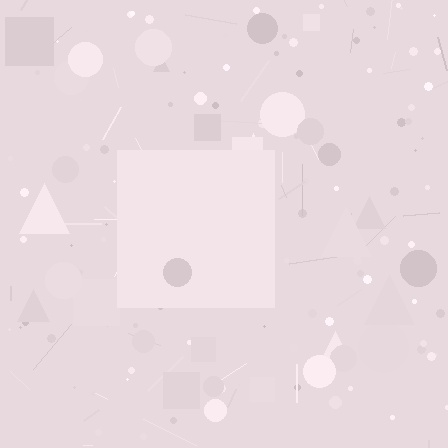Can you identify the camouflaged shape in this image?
The camouflaged shape is a square.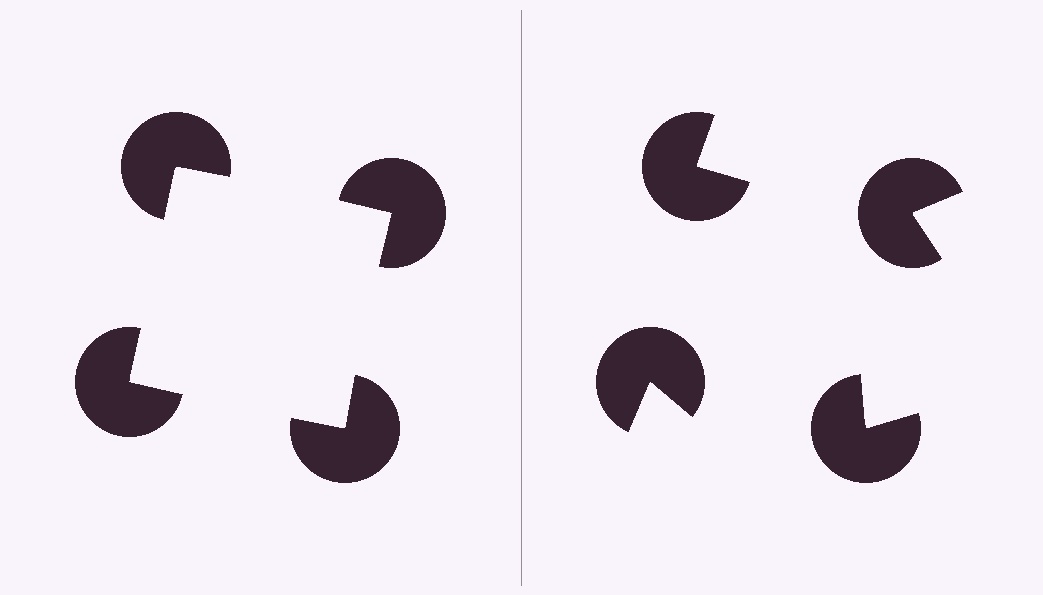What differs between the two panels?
The pac-man discs are positioned identically on both sides; only the wedge orientations differ. On the left they align to a square; on the right they are misaligned.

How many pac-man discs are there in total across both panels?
8 — 4 on each side.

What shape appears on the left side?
An illusory square.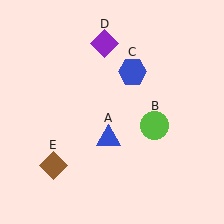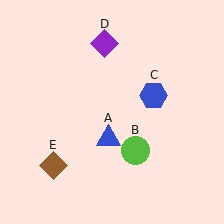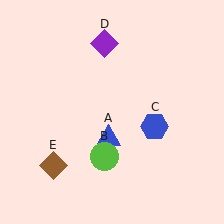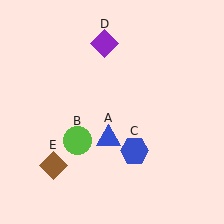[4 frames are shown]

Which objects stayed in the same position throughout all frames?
Blue triangle (object A) and purple diamond (object D) and brown diamond (object E) remained stationary.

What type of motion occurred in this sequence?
The lime circle (object B), blue hexagon (object C) rotated clockwise around the center of the scene.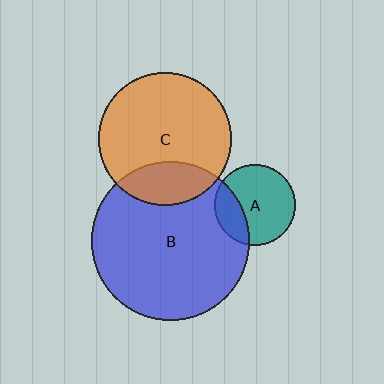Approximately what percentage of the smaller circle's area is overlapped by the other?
Approximately 25%.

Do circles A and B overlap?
Yes.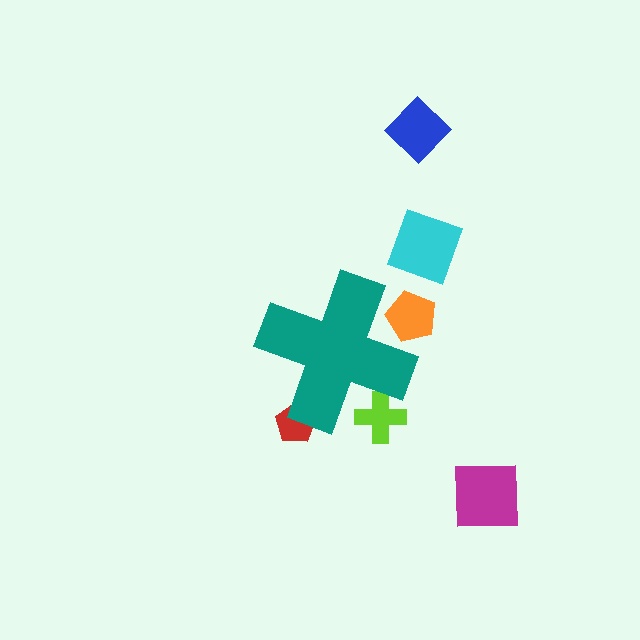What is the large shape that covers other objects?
A teal cross.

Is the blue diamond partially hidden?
No, the blue diamond is fully visible.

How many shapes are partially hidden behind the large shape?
3 shapes are partially hidden.